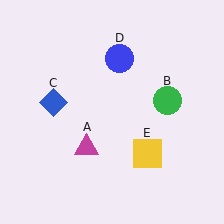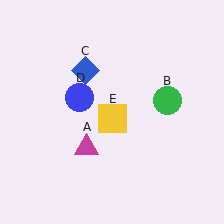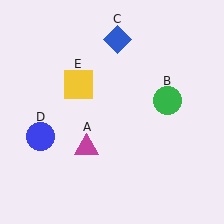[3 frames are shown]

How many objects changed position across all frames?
3 objects changed position: blue diamond (object C), blue circle (object D), yellow square (object E).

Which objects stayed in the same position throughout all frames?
Magenta triangle (object A) and green circle (object B) remained stationary.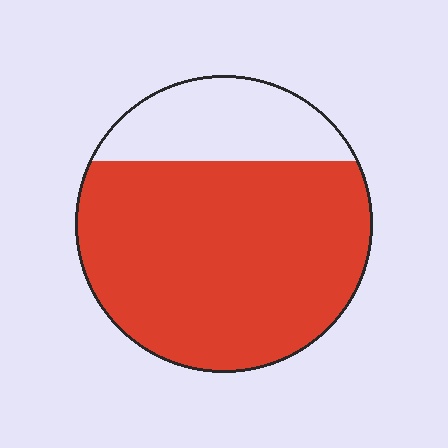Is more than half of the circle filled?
Yes.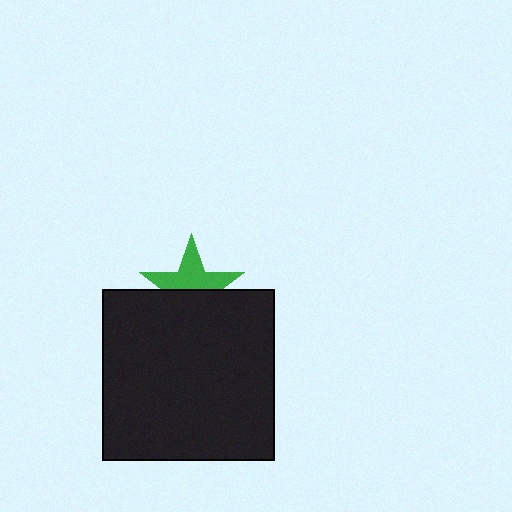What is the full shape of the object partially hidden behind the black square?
The partially hidden object is a green star.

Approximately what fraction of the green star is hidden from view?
Roughly 45% of the green star is hidden behind the black square.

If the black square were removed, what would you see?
You would see the complete green star.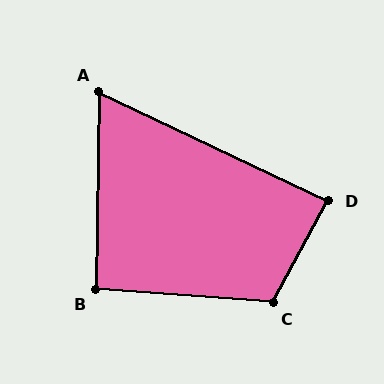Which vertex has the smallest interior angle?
A, at approximately 66 degrees.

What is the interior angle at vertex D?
Approximately 87 degrees (approximately right).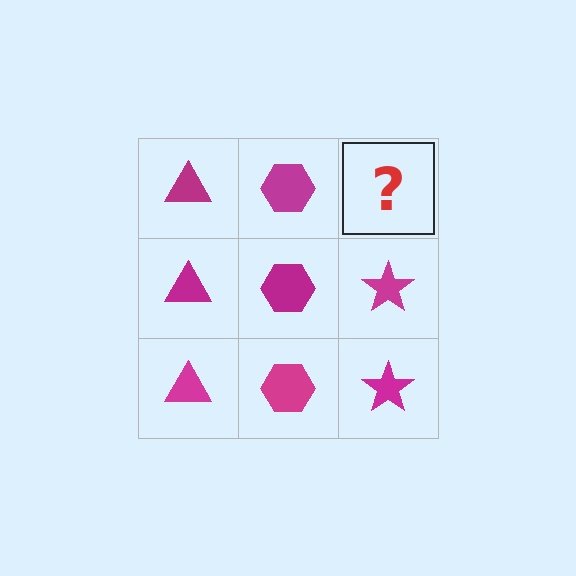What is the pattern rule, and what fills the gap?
The rule is that each column has a consistent shape. The gap should be filled with a magenta star.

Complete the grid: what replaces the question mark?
The question mark should be replaced with a magenta star.